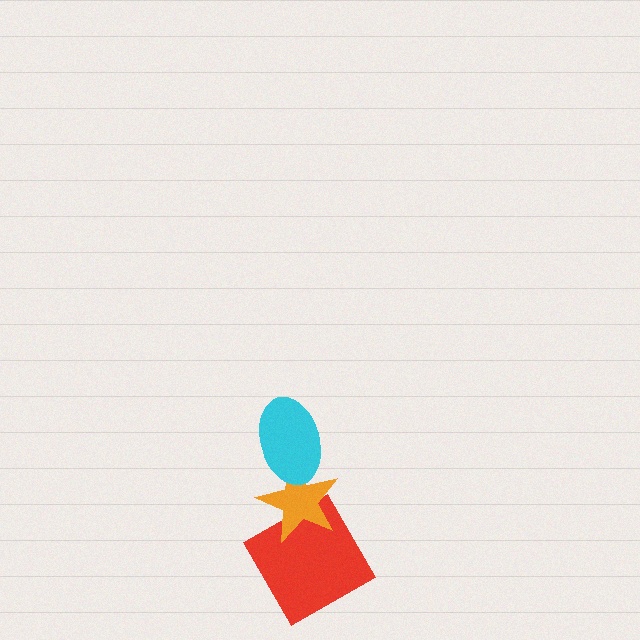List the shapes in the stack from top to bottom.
From top to bottom: the cyan ellipse, the orange star, the red square.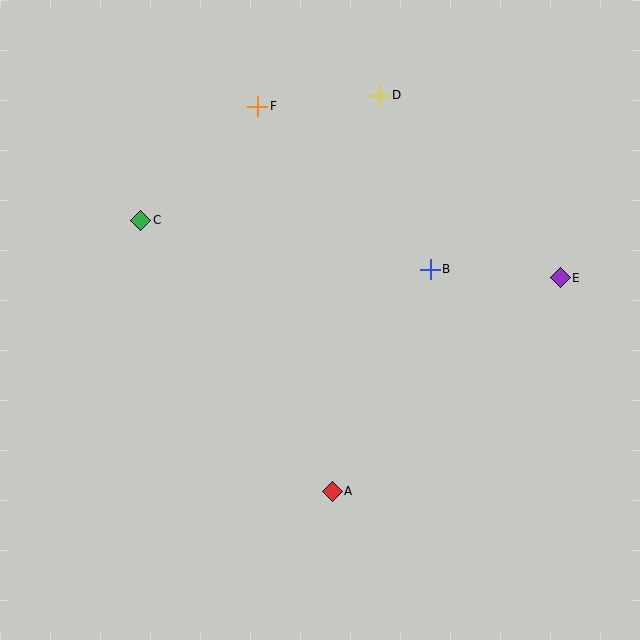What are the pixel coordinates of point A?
Point A is at (332, 491).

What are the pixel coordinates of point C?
Point C is at (141, 220).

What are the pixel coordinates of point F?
Point F is at (258, 106).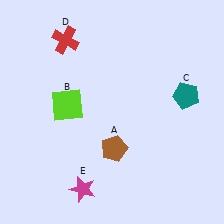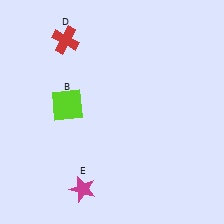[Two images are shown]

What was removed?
The brown pentagon (A), the teal pentagon (C) were removed in Image 2.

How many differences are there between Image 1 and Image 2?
There are 2 differences between the two images.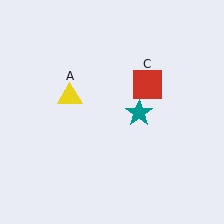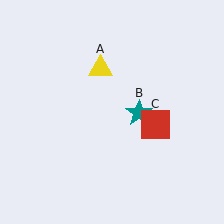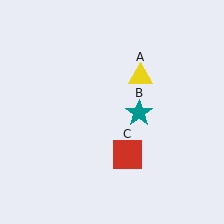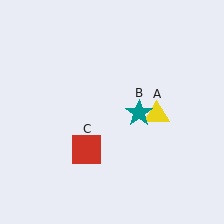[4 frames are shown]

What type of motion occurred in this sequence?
The yellow triangle (object A), red square (object C) rotated clockwise around the center of the scene.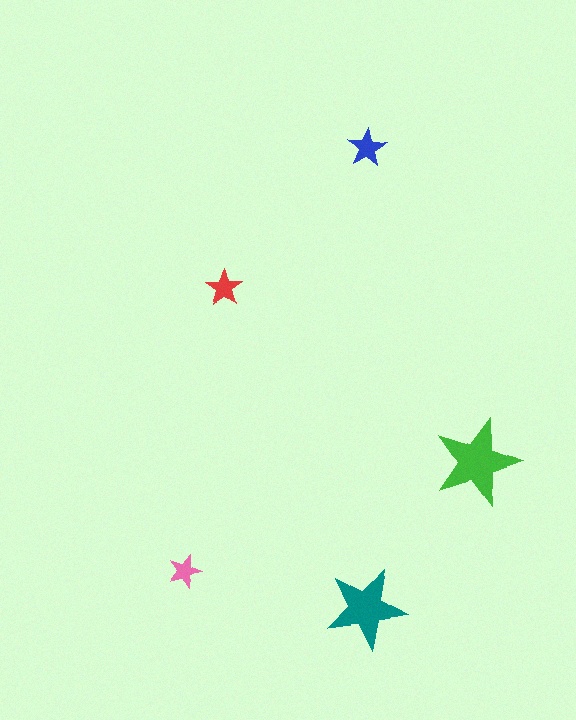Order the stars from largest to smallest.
the green one, the teal one, the blue one, the red one, the pink one.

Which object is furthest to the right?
The green star is rightmost.